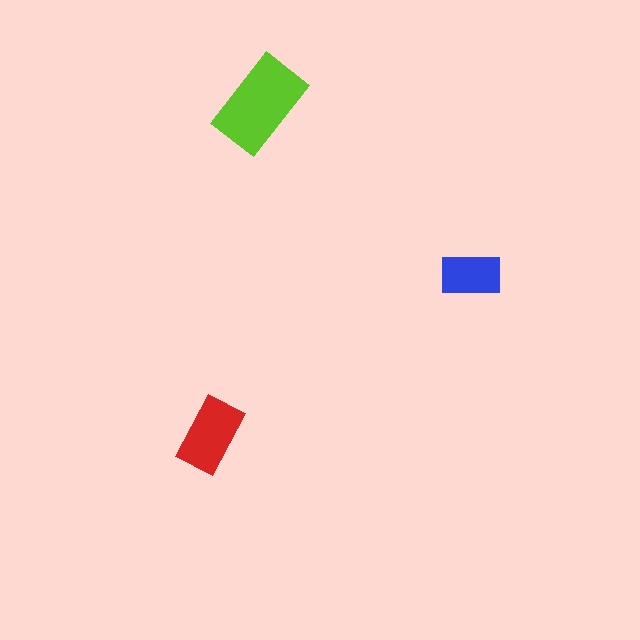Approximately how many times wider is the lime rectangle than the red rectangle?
About 1.5 times wider.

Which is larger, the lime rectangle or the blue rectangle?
The lime one.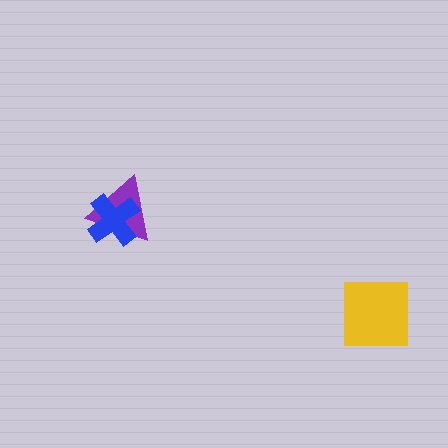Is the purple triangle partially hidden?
Yes, it is partially covered by another shape.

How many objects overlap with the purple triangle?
1 object overlaps with the purple triangle.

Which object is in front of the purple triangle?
The blue cross is in front of the purple triangle.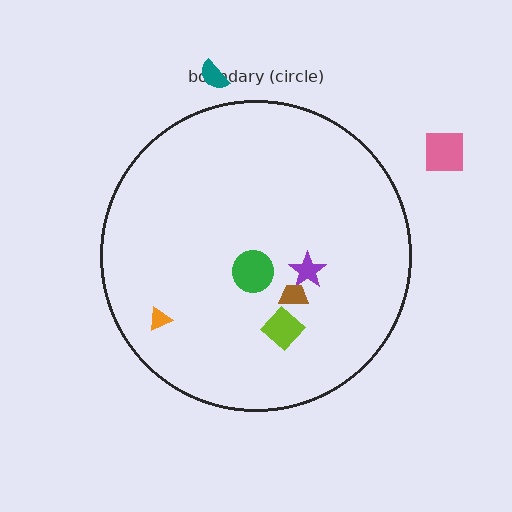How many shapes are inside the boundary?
5 inside, 2 outside.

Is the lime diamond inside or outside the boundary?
Inside.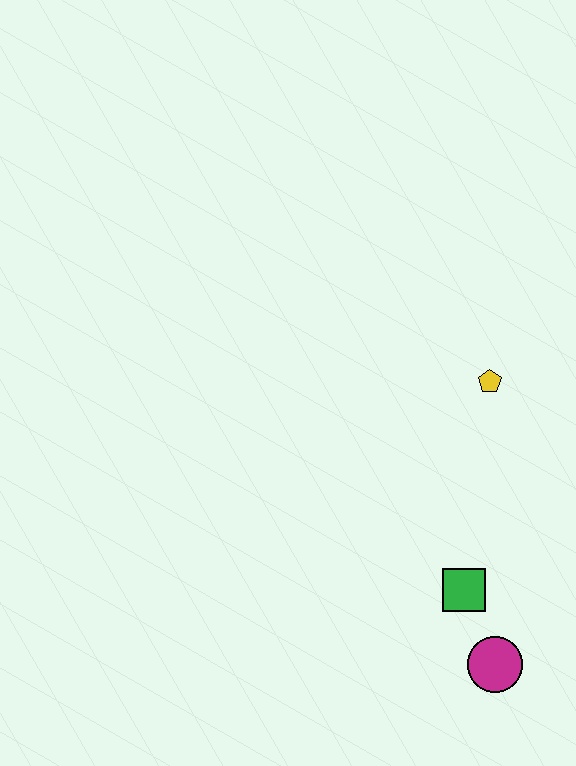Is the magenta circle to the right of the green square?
Yes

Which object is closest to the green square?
The magenta circle is closest to the green square.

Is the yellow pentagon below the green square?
No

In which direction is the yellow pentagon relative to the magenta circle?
The yellow pentagon is above the magenta circle.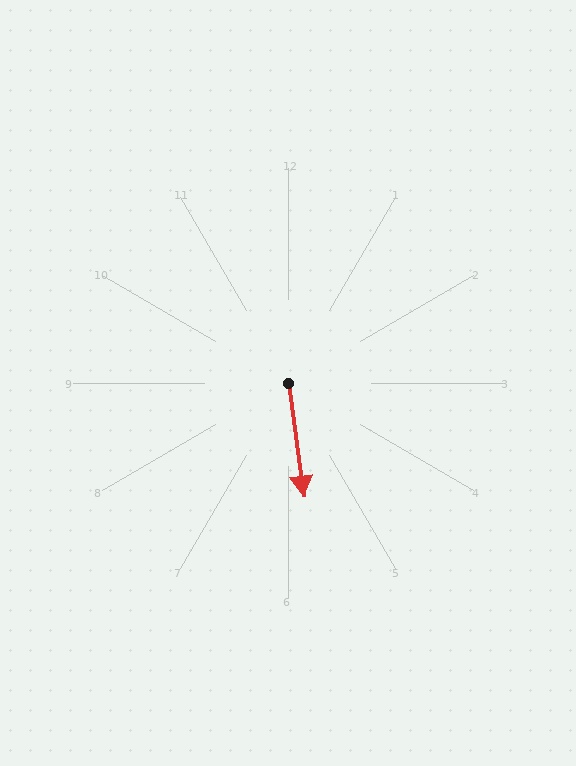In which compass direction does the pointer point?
South.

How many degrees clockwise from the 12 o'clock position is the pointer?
Approximately 172 degrees.